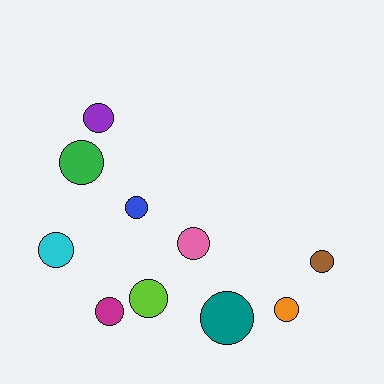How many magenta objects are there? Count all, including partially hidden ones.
There is 1 magenta object.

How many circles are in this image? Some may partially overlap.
There are 10 circles.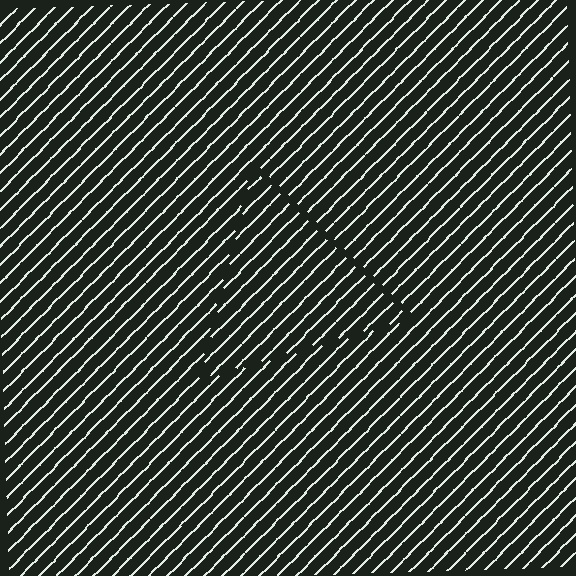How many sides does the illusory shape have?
3 sides — the line-ends trace a triangle.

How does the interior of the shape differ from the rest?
The interior of the shape contains the same grating, shifted by half a period — the contour is defined by the phase discontinuity where line-ends from the inner and outer gratings abut.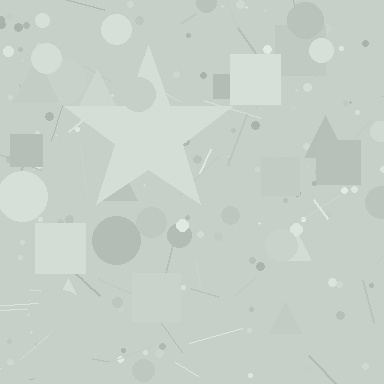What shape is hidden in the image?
A star is hidden in the image.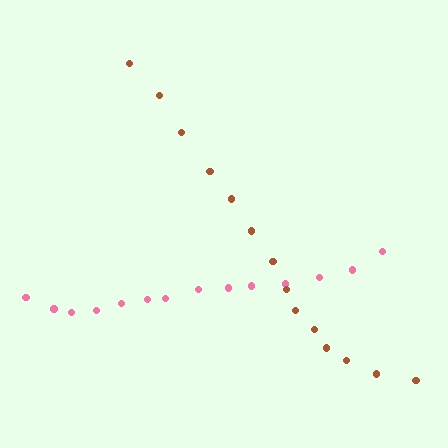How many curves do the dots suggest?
There are 2 distinct paths.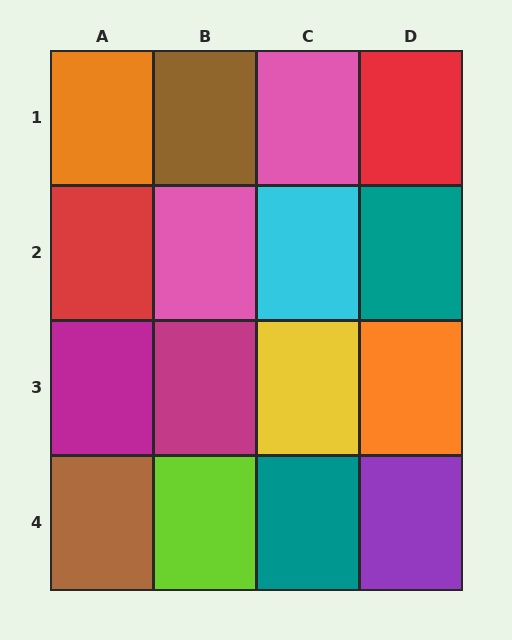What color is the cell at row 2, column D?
Teal.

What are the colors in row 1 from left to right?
Orange, brown, pink, red.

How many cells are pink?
2 cells are pink.